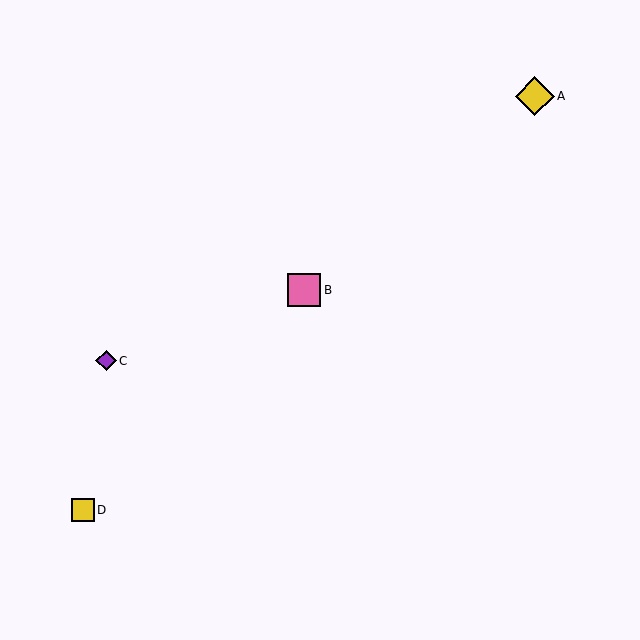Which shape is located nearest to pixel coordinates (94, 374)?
The purple diamond (labeled C) at (106, 361) is nearest to that location.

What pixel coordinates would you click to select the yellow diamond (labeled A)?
Click at (535, 96) to select the yellow diamond A.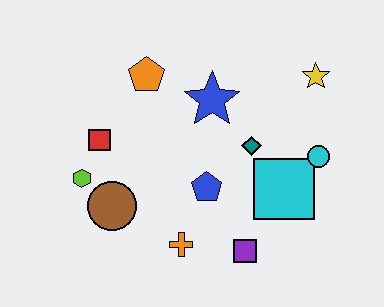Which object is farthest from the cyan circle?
The lime hexagon is farthest from the cyan circle.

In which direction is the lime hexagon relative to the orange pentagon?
The lime hexagon is below the orange pentagon.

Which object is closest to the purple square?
The orange cross is closest to the purple square.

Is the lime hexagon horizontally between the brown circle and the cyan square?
No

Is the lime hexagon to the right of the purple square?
No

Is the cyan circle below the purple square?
No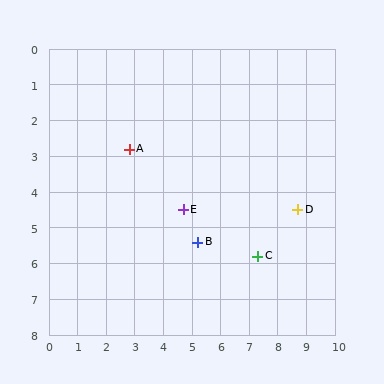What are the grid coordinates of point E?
Point E is at approximately (4.7, 4.5).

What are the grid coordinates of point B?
Point B is at approximately (5.2, 5.4).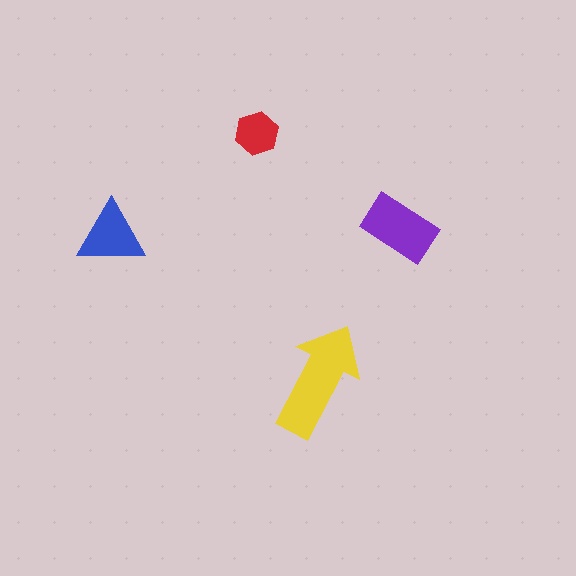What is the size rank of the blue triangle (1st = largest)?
3rd.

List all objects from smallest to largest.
The red hexagon, the blue triangle, the purple rectangle, the yellow arrow.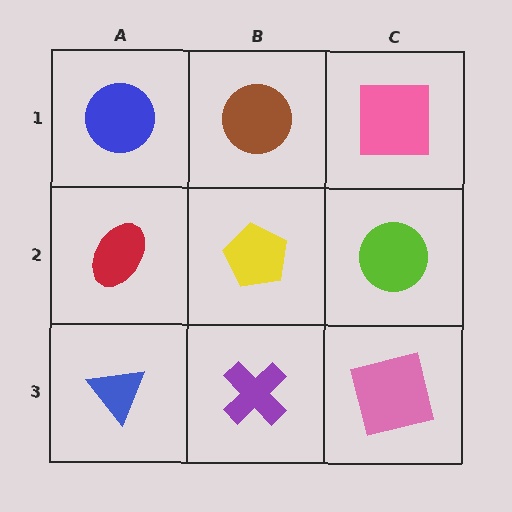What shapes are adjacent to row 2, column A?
A blue circle (row 1, column A), a blue triangle (row 3, column A), a yellow pentagon (row 2, column B).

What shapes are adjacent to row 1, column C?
A lime circle (row 2, column C), a brown circle (row 1, column B).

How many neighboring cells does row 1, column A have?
2.